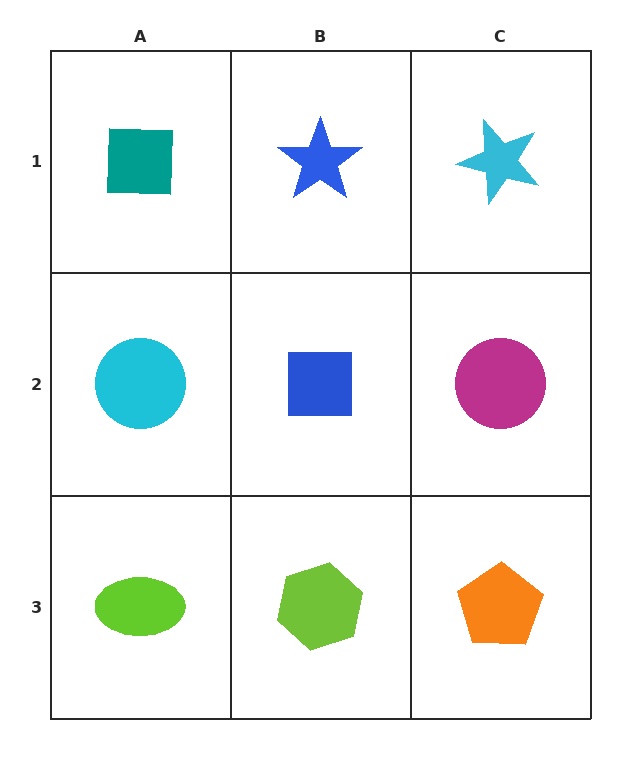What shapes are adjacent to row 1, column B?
A blue square (row 2, column B), a teal square (row 1, column A), a cyan star (row 1, column C).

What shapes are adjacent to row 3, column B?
A blue square (row 2, column B), a lime ellipse (row 3, column A), an orange pentagon (row 3, column C).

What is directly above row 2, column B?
A blue star.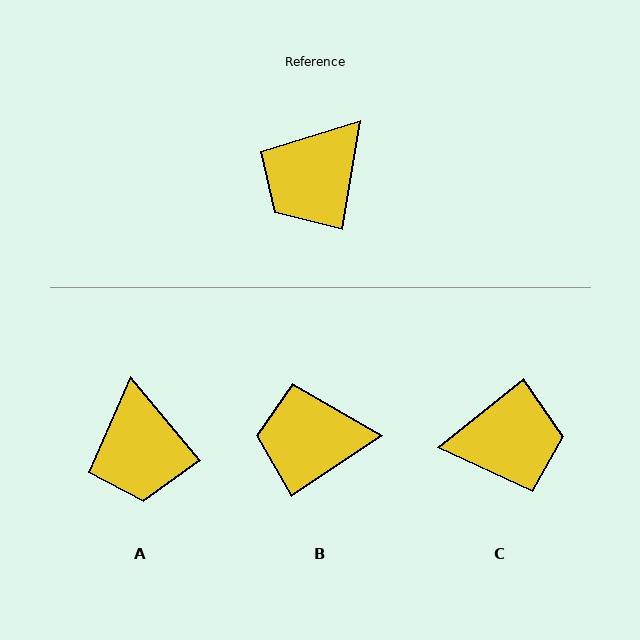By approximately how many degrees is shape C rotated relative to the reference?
Approximately 138 degrees counter-clockwise.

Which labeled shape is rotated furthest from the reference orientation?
C, about 138 degrees away.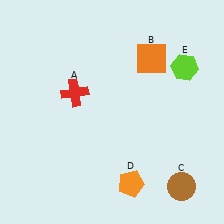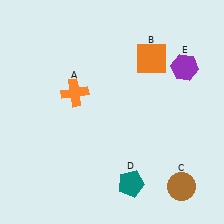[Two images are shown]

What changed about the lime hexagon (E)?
In Image 1, E is lime. In Image 2, it changed to purple.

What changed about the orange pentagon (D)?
In Image 1, D is orange. In Image 2, it changed to teal.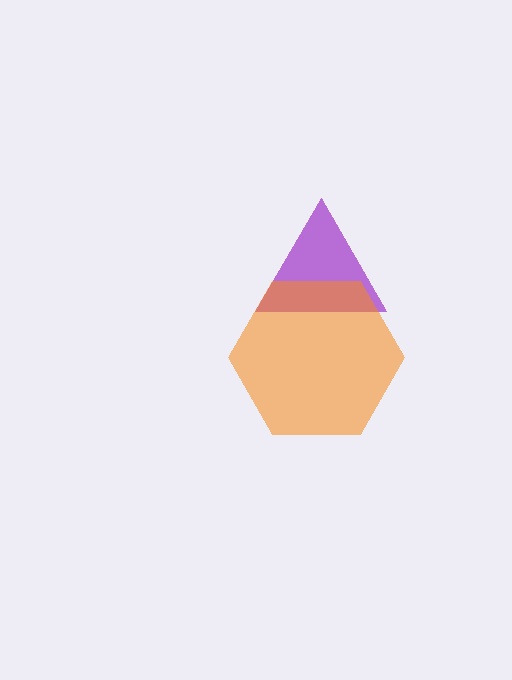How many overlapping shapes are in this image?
There are 2 overlapping shapes in the image.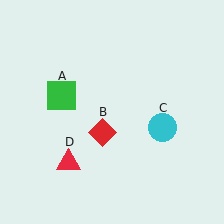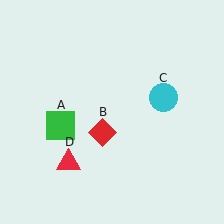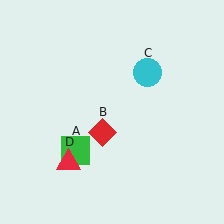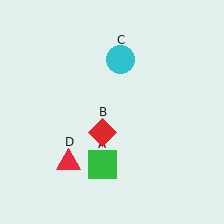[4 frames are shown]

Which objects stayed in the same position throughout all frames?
Red diamond (object B) and red triangle (object D) remained stationary.